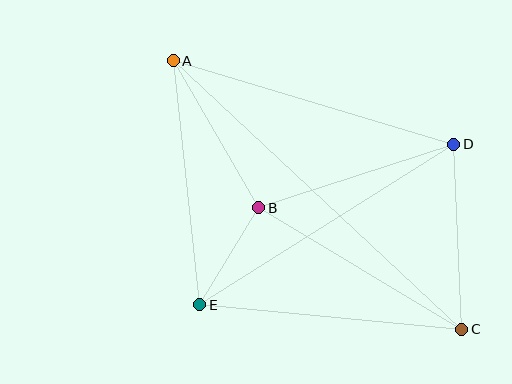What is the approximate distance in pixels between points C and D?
The distance between C and D is approximately 185 pixels.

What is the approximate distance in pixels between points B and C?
The distance between B and C is approximately 236 pixels.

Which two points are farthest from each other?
Points A and C are farthest from each other.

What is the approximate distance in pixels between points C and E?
The distance between C and E is approximately 263 pixels.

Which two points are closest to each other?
Points B and E are closest to each other.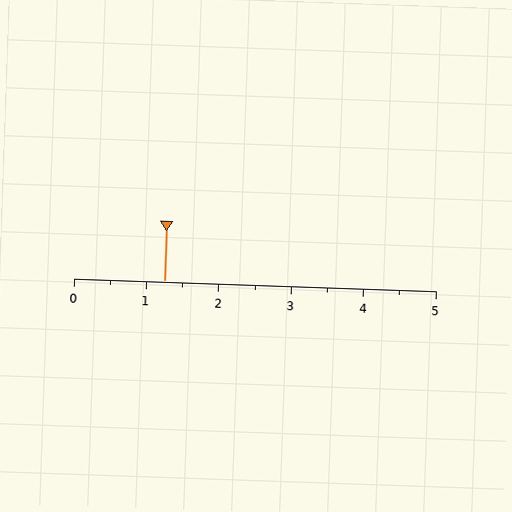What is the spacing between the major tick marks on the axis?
The major ticks are spaced 1 apart.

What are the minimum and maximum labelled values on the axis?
The axis runs from 0 to 5.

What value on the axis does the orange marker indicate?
The marker indicates approximately 1.2.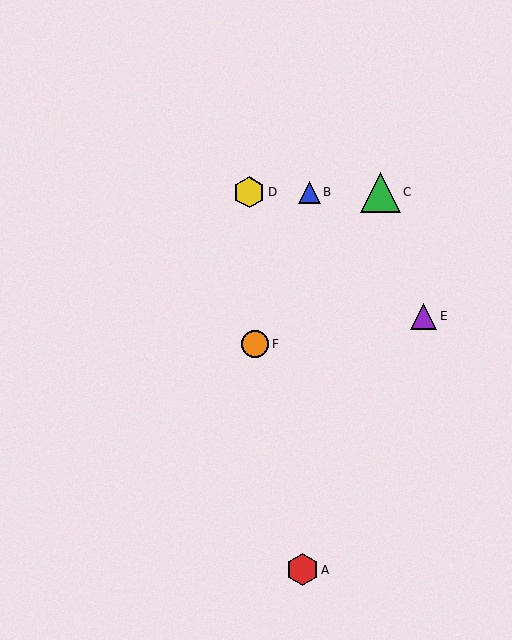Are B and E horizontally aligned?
No, B is at y≈192 and E is at y≈316.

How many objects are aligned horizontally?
3 objects (B, C, D) are aligned horizontally.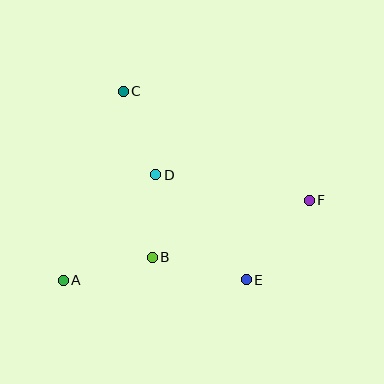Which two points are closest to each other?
Points B and D are closest to each other.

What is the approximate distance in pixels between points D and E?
The distance between D and E is approximately 139 pixels.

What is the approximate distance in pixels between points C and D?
The distance between C and D is approximately 89 pixels.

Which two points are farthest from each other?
Points A and F are farthest from each other.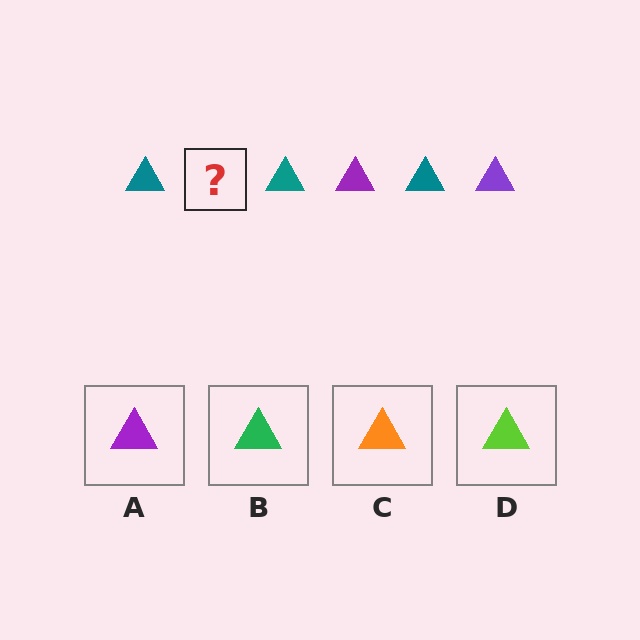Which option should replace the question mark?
Option A.